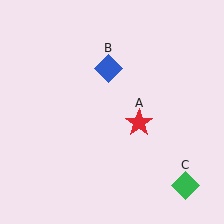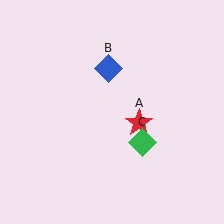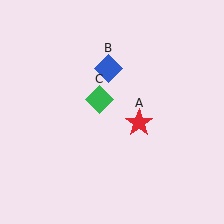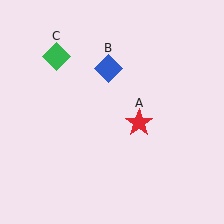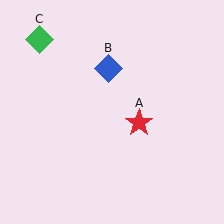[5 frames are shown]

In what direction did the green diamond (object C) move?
The green diamond (object C) moved up and to the left.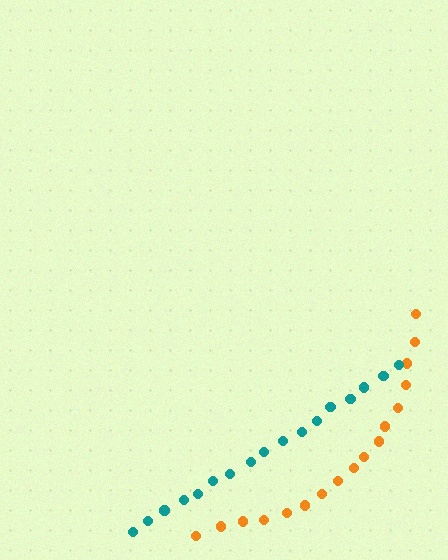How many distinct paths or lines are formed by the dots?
There are 2 distinct paths.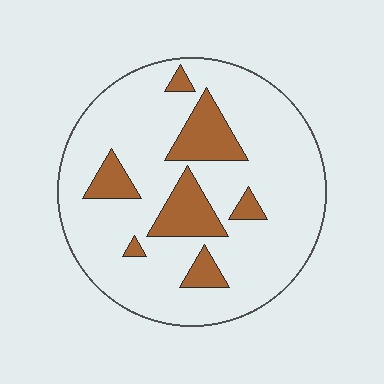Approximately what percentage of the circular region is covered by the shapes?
Approximately 20%.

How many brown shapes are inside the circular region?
7.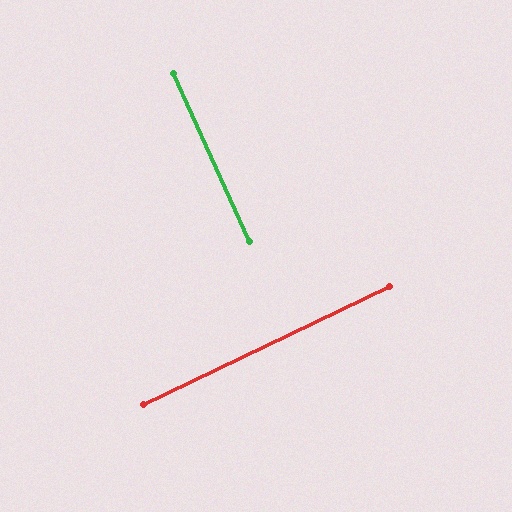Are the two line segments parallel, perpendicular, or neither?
Perpendicular — they meet at approximately 89°.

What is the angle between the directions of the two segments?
Approximately 89 degrees.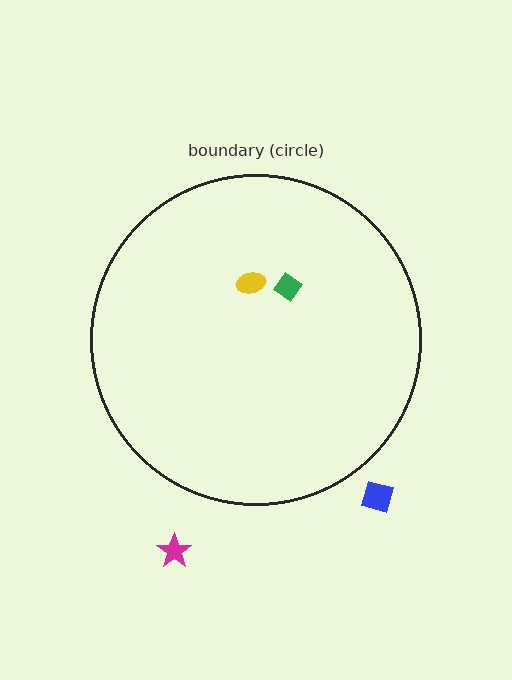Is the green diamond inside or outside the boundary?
Inside.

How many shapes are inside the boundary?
2 inside, 2 outside.